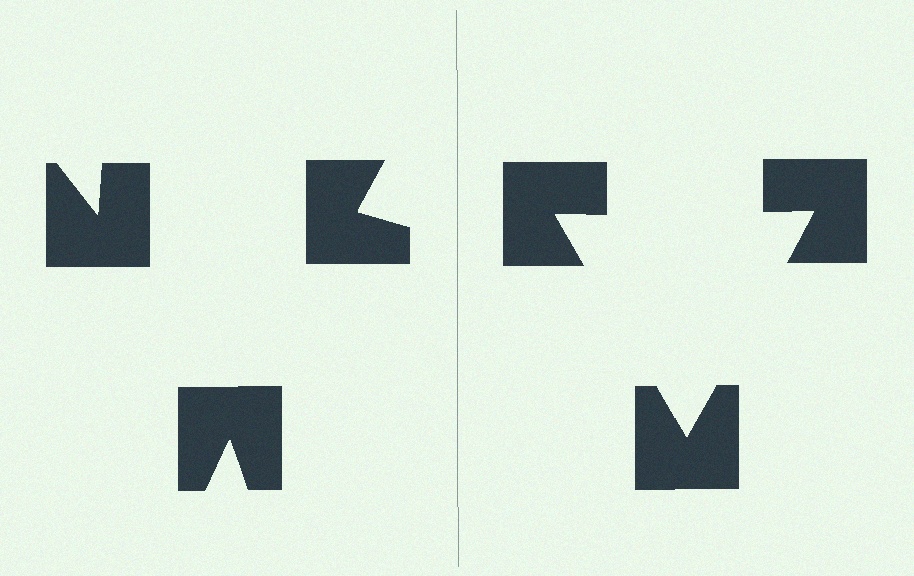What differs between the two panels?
The notched squares are positioned identically on both sides; only the wedge orientations differ. On the right they align to a triangle; on the left they are misaligned.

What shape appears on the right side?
An illusory triangle.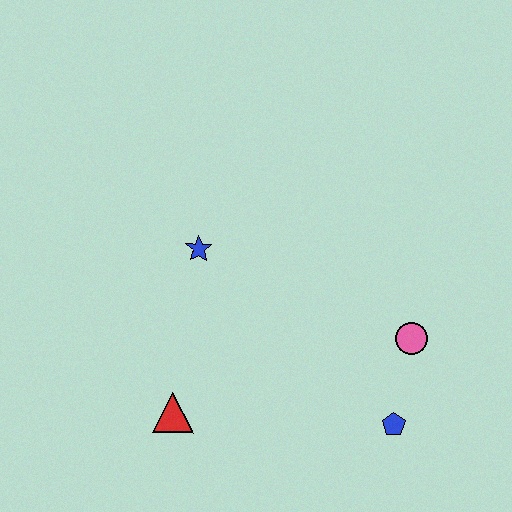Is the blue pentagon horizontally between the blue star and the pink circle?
Yes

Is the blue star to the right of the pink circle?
No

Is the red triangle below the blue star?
Yes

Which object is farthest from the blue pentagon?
The blue star is farthest from the blue pentagon.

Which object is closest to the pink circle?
The blue pentagon is closest to the pink circle.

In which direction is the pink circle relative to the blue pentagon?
The pink circle is above the blue pentagon.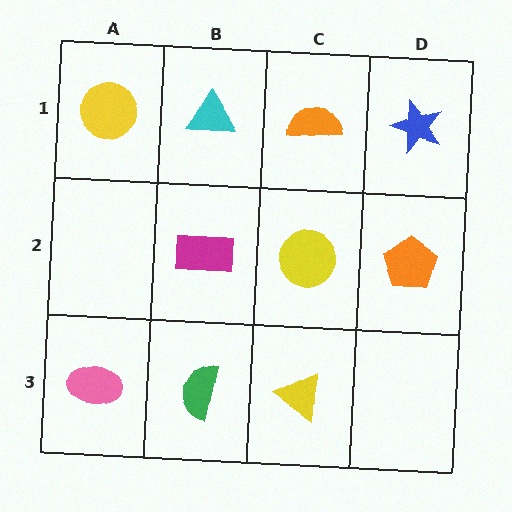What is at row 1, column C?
An orange semicircle.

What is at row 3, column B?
A green semicircle.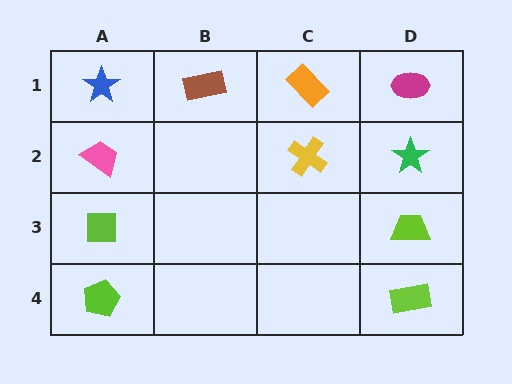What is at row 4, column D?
A lime rectangle.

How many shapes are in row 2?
3 shapes.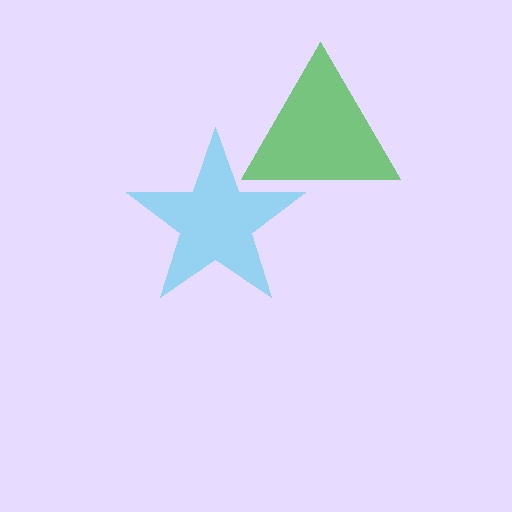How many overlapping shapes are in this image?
There are 2 overlapping shapes in the image.